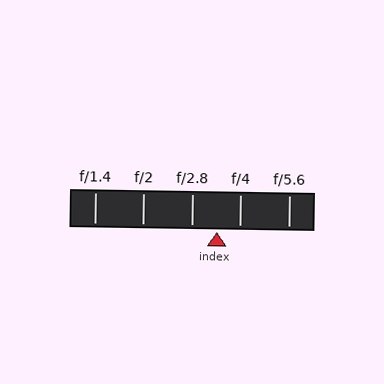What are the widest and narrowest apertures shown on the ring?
The widest aperture shown is f/1.4 and the narrowest is f/5.6.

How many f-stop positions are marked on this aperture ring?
There are 5 f-stop positions marked.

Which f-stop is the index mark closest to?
The index mark is closest to f/4.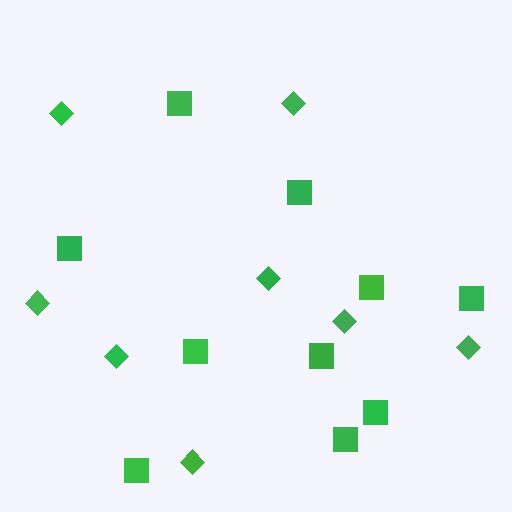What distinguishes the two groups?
There are 2 groups: one group of diamonds (8) and one group of squares (10).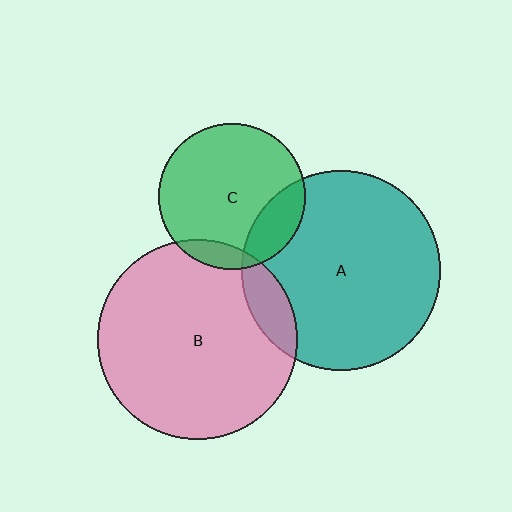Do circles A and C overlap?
Yes.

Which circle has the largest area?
Circle B (pink).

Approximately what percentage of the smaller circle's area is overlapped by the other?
Approximately 20%.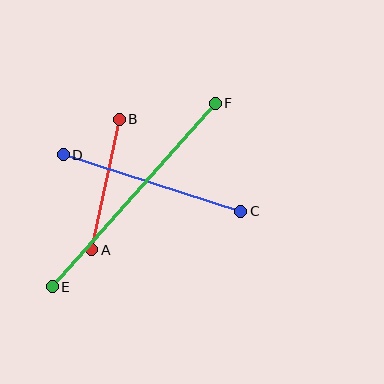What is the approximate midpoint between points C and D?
The midpoint is at approximately (152, 183) pixels.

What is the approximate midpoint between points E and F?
The midpoint is at approximately (134, 195) pixels.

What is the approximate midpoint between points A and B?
The midpoint is at approximately (105, 185) pixels.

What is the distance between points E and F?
The distance is approximately 246 pixels.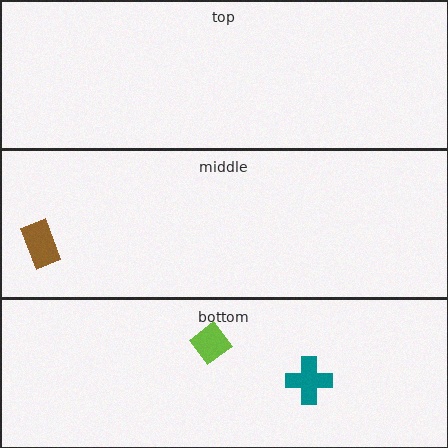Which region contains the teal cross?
The bottom region.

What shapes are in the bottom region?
The teal cross, the lime diamond.